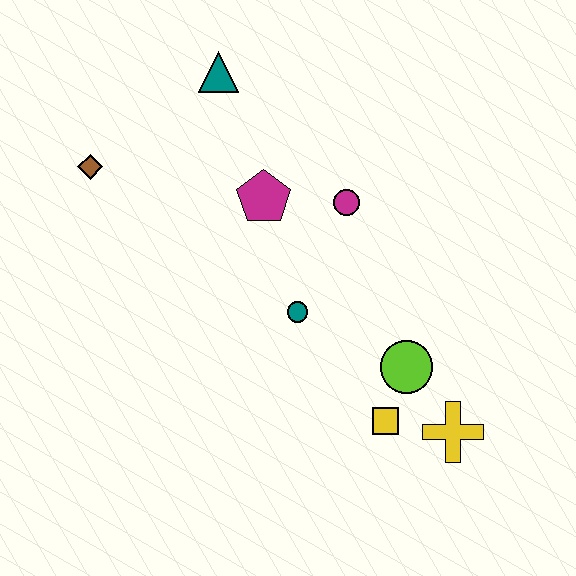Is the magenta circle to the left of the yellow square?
Yes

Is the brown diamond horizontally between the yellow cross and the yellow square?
No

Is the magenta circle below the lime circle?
No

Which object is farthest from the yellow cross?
The brown diamond is farthest from the yellow cross.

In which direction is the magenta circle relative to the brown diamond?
The magenta circle is to the right of the brown diamond.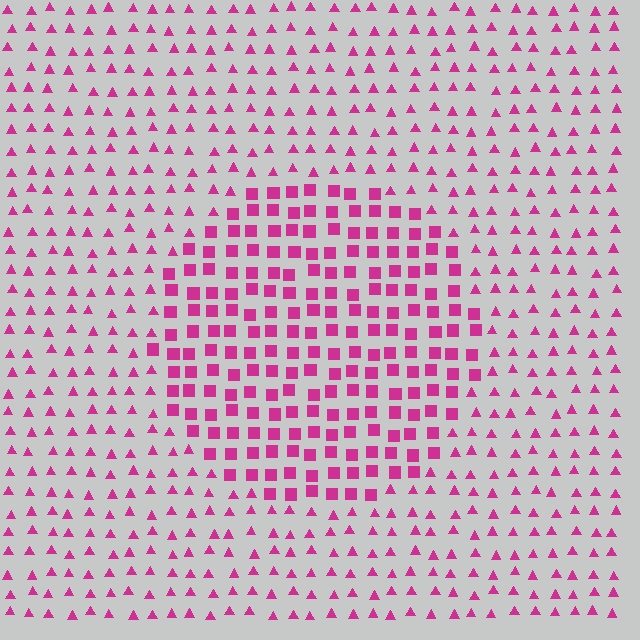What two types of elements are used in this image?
The image uses squares inside the circle region and triangles outside it.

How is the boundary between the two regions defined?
The boundary is defined by a change in element shape: squares inside vs. triangles outside. All elements share the same color and spacing.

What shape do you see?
I see a circle.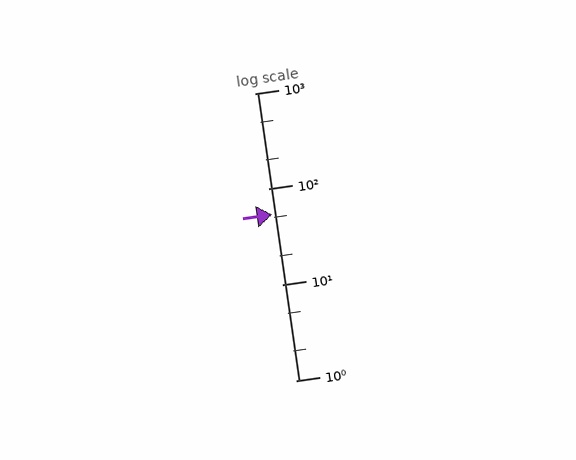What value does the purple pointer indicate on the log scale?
The pointer indicates approximately 54.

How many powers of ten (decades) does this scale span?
The scale spans 3 decades, from 1 to 1000.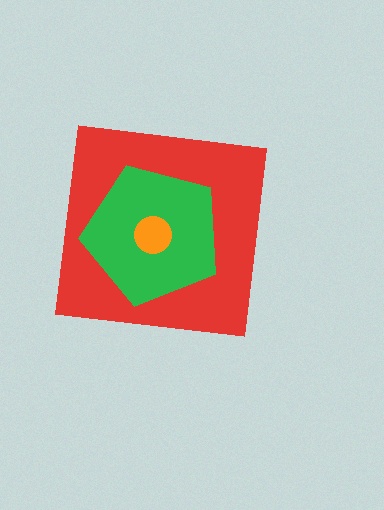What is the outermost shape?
The red square.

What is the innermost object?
The orange circle.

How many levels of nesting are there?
3.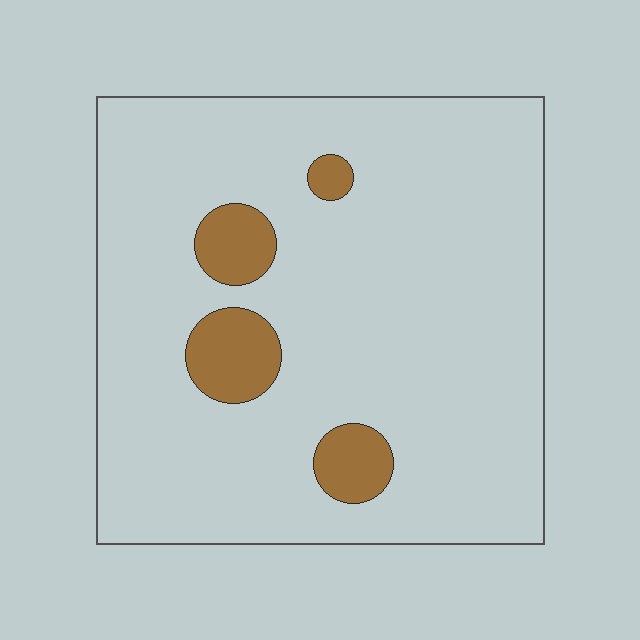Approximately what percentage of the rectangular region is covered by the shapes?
Approximately 10%.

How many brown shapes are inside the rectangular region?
4.